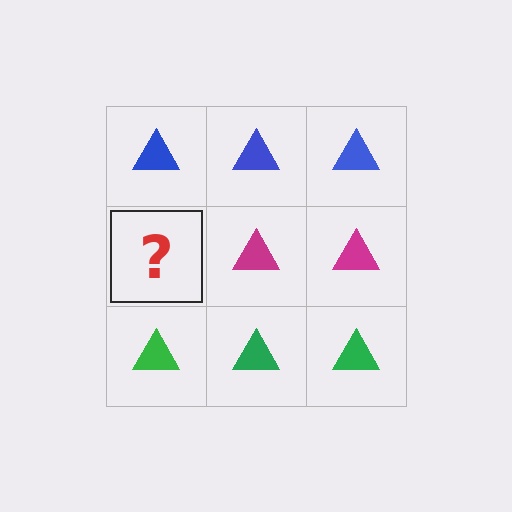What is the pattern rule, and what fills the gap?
The rule is that each row has a consistent color. The gap should be filled with a magenta triangle.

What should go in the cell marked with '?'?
The missing cell should contain a magenta triangle.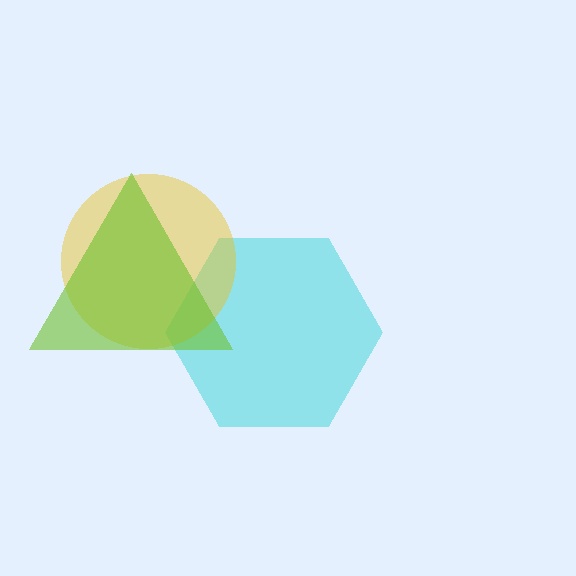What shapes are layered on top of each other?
The layered shapes are: a cyan hexagon, a yellow circle, a lime triangle.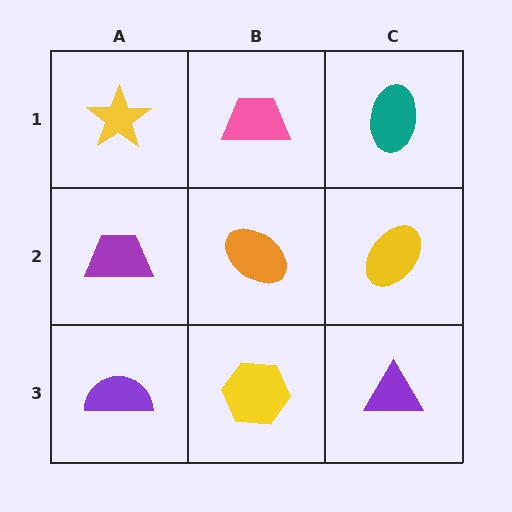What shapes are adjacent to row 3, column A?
A purple trapezoid (row 2, column A), a yellow hexagon (row 3, column B).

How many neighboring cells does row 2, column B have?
4.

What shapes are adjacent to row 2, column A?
A yellow star (row 1, column A), a purple semicircle (row 3, column A), an orange ellipse (row 2, column B).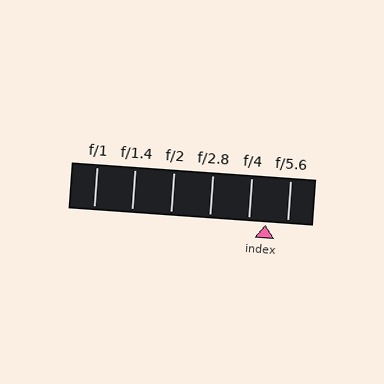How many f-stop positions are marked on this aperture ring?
There are 6 f-stop positions marked.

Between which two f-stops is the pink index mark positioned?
The index mark is between f/4 and f/5.6.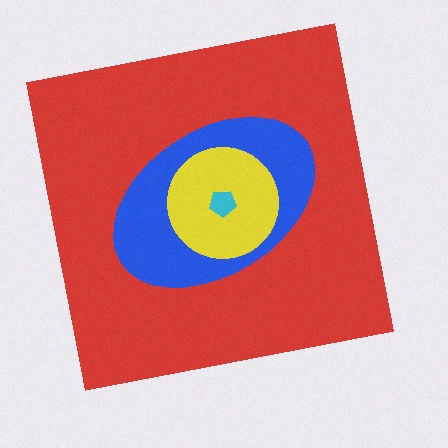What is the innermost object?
The cyan pentagon.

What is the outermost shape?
The red square.